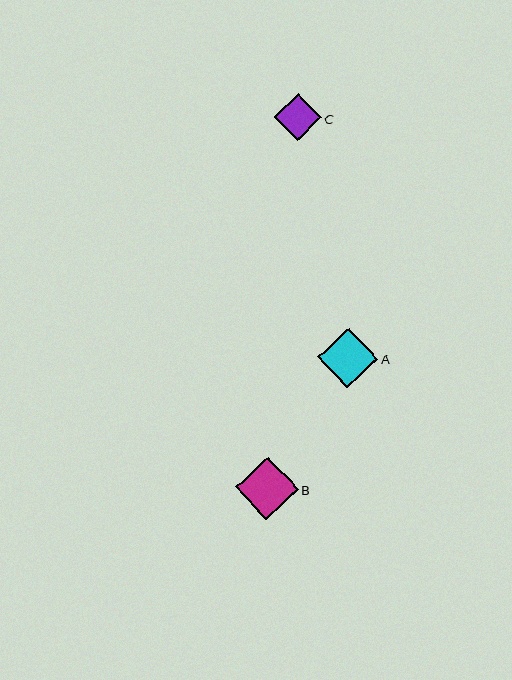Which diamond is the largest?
Diamond B is the largest with a size of approximately 63 pixels.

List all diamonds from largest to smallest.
From largest to smallest: B, A, C.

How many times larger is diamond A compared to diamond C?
Diamond A is approximately 1.3 times the size of diamond C.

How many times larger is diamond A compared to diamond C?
Diamond A is approximately 1.3 times the size of diamond C.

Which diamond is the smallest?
Diamond C is the smallest with a size of approximately 47 pixels.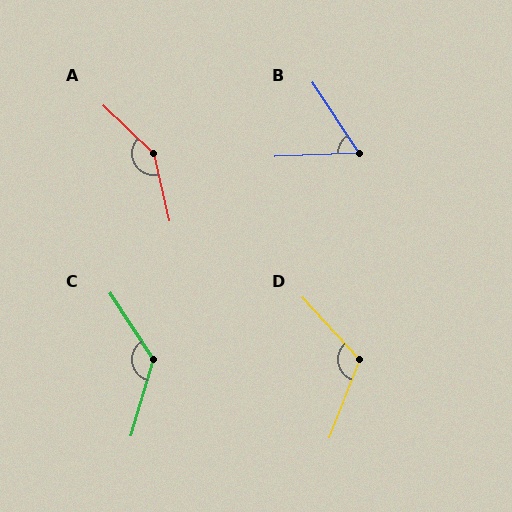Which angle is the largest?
A, at approximately 147 degrees.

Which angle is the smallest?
B, at approximately 59 degrees.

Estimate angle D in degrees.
Approximately 116 degrees.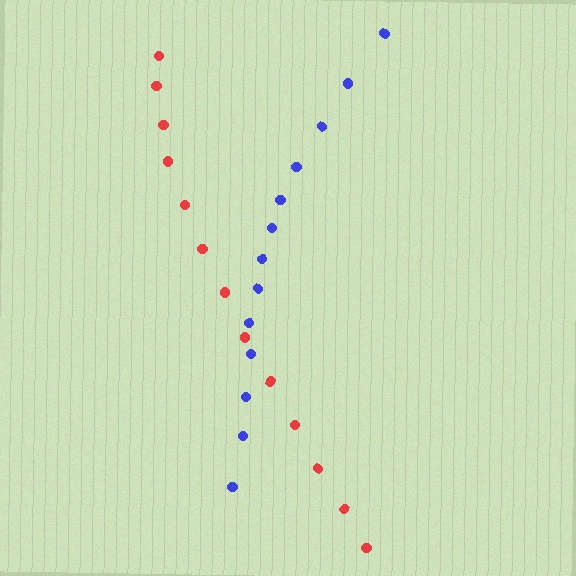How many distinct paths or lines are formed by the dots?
There are 2 distinct paths.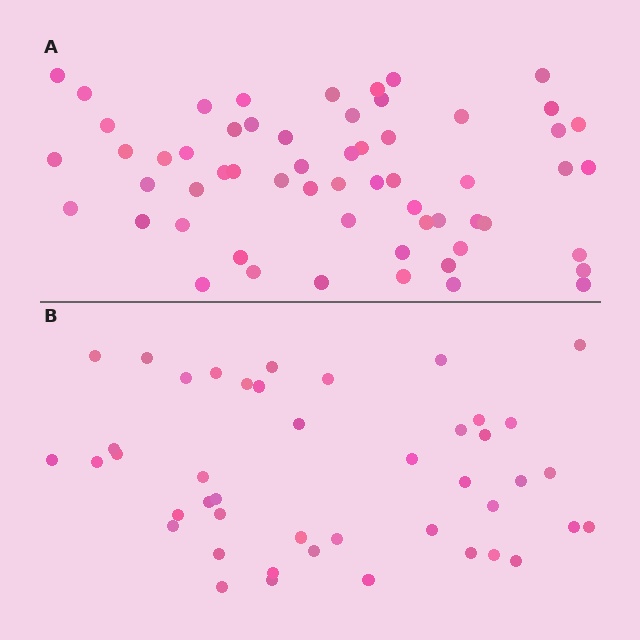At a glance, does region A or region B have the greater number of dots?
Region A (the top region) has more dots.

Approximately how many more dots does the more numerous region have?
Region A has approximately 15 more dots than region B.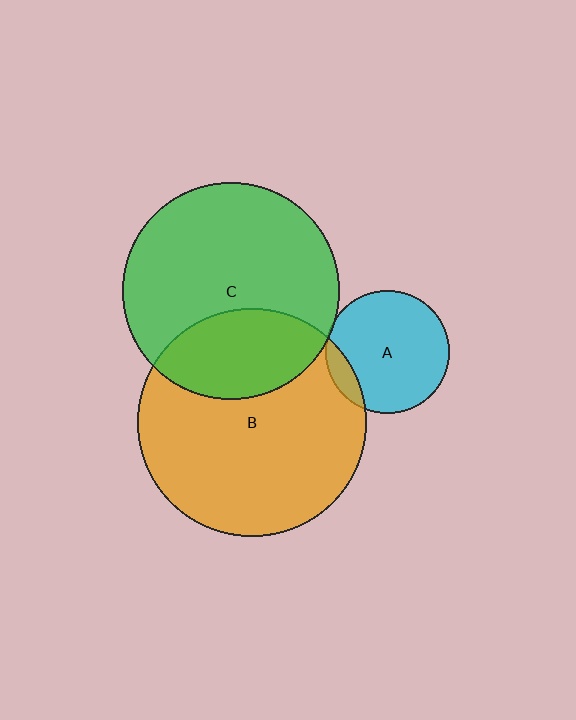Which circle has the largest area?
Circle B (orange).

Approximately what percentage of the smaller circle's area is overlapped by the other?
Approximately 30%.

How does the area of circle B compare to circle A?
Approximately 3.4 times.